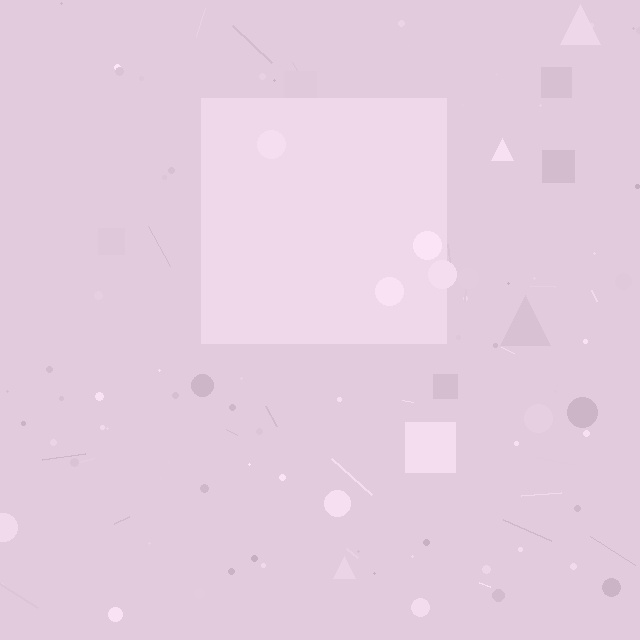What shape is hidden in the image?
A square is hidden in the image.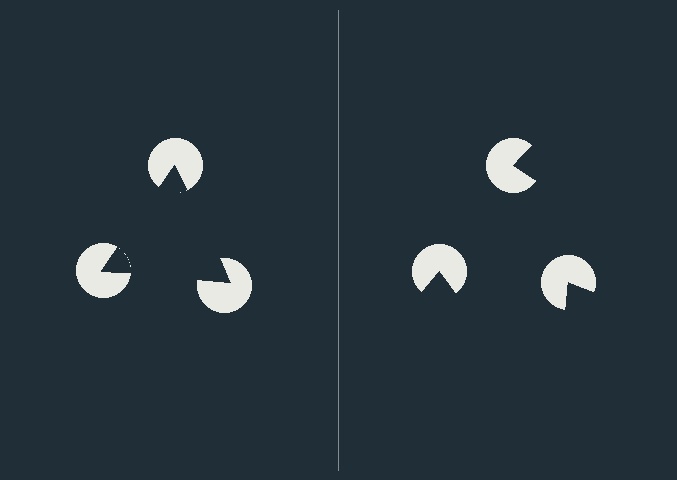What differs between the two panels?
The pac-man discs are positioned identically on both sides; only the wedge orientations differ. On the left they align to a triangle; on the right they are misaligned.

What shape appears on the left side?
An illusory triangle.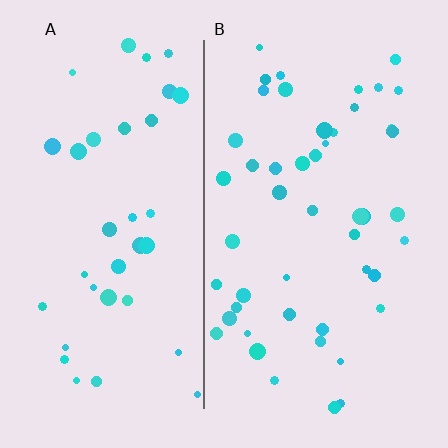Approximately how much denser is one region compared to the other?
Approximately 1.3× — region B over region A.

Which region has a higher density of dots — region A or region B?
B (the right).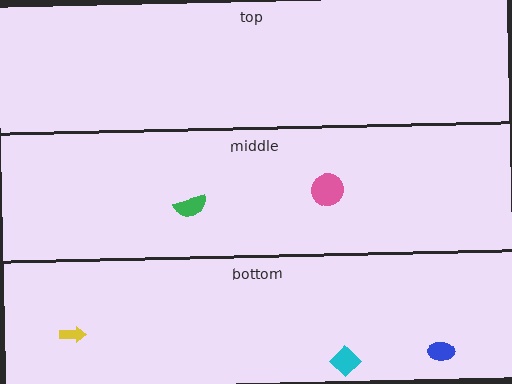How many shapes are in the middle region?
2.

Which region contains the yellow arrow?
The bottom region.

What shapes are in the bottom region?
The cyan diamond, the yellow arrow, the blue ellipse.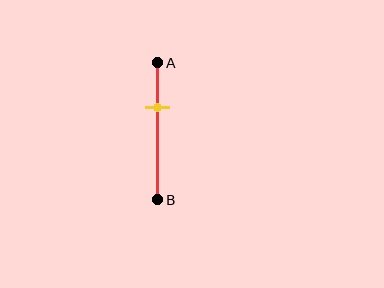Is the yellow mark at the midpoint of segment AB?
No, the mark is at about 30% from A, not at the 50% midpoint.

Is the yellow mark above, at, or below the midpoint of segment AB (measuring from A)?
The yellow mark is above the midpoint of segment AB.